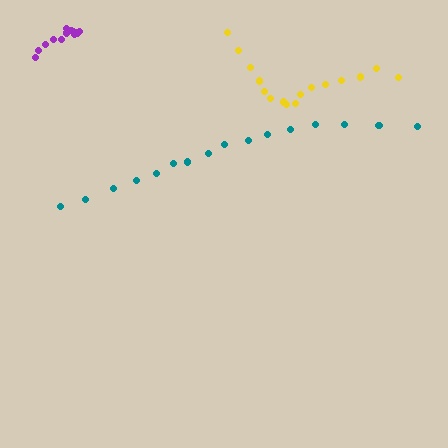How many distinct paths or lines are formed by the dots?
There are 3 distinct paths.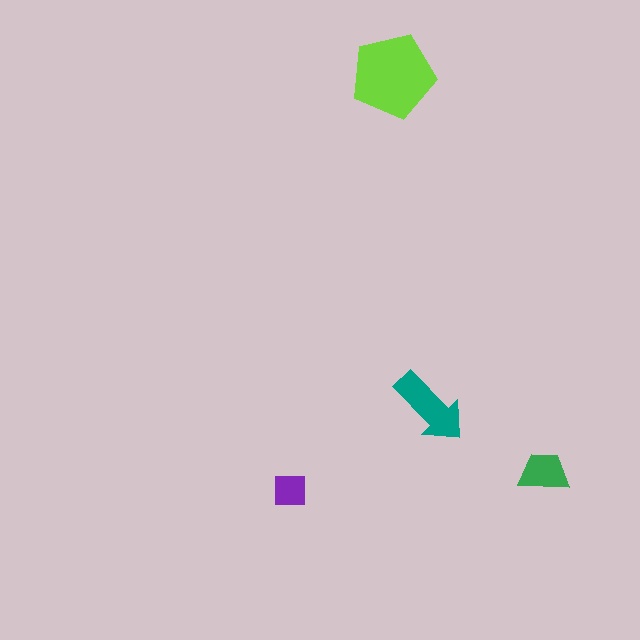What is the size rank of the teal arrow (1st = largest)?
2nd.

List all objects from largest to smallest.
The lime pentagon, the teal arrow, the green trapezoid, the purple square.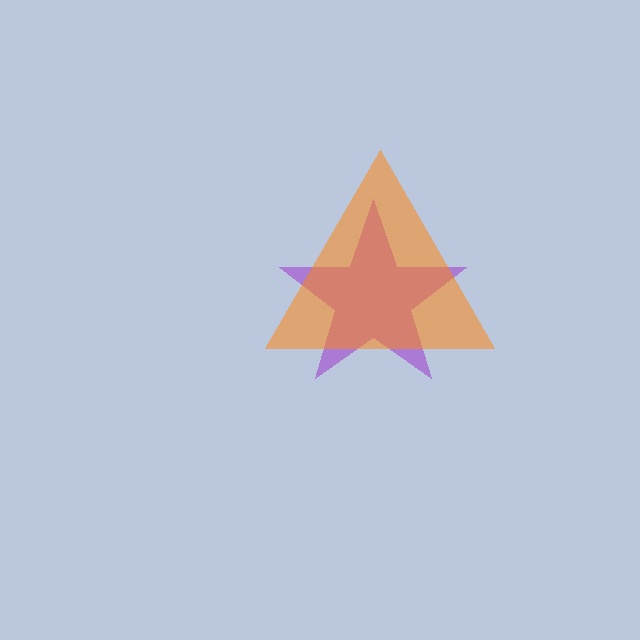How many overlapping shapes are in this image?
There are 2 overlapping shapes in the image.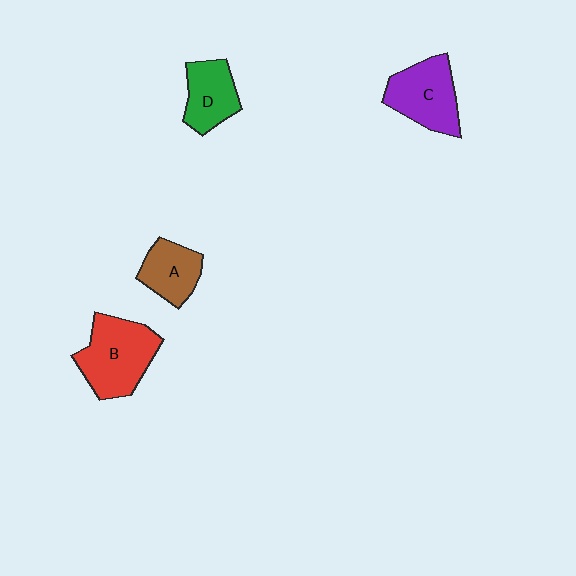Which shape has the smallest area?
Shape A (brown).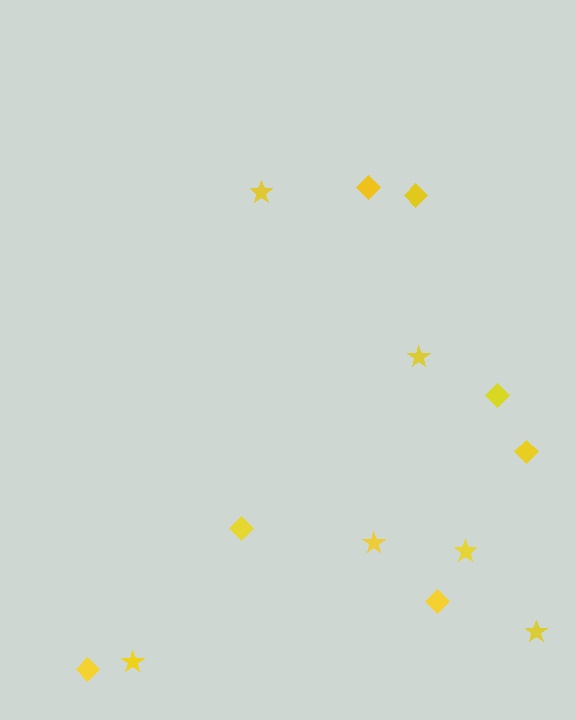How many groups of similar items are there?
There are 2 groups: one group of diamonds (7) and one group of stars (6).